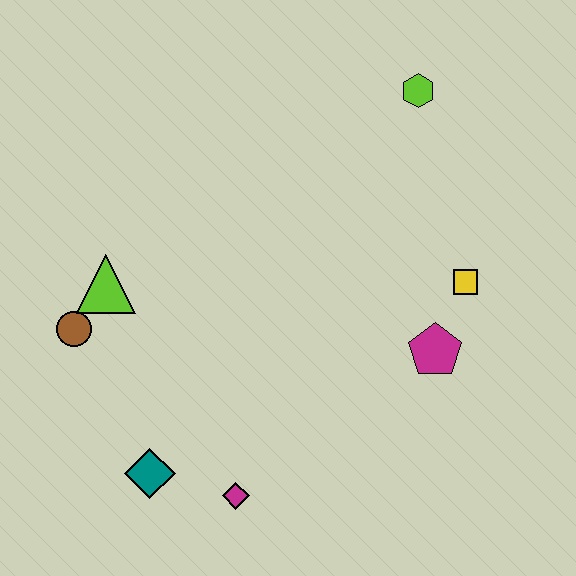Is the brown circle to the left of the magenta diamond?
Yes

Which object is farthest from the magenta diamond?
The lime hexagon is farthest from the magenta diamond.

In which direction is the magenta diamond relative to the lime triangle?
The magenta diamond is below the lime triangle.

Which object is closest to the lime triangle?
The brown circle is closest to the lime triangle.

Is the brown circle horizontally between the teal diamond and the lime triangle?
No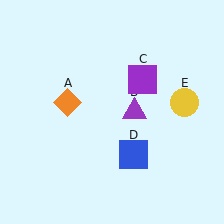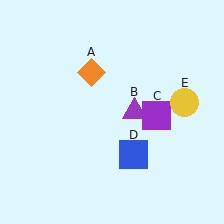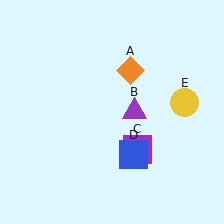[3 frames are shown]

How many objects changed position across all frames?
2 objects changed position: orange diamond (object A), purple square (object C).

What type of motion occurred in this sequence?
The orange diamond (object A), purple square (object C) rotated clockwise around the center of the scene.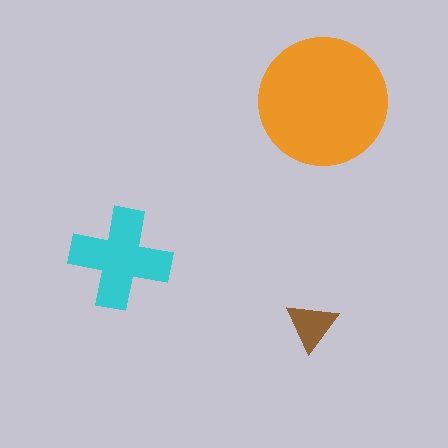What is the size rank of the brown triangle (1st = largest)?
3rd.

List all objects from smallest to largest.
The brown triangle, the cyan cross, the orange circle.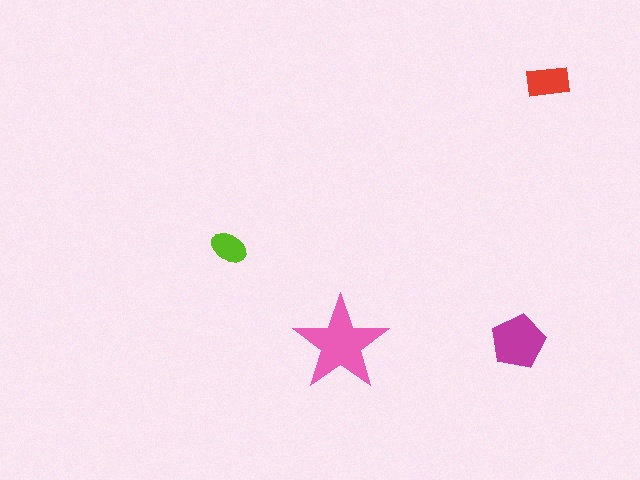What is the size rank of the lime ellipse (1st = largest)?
4th.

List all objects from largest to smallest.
The pink star, the magenta pentagon, the red rectangle, the lime ellipse.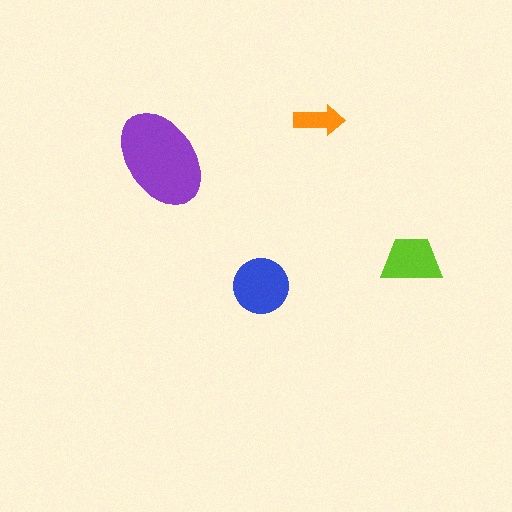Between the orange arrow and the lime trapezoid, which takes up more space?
The lime trapezoid.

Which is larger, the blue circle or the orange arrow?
The blue circle.